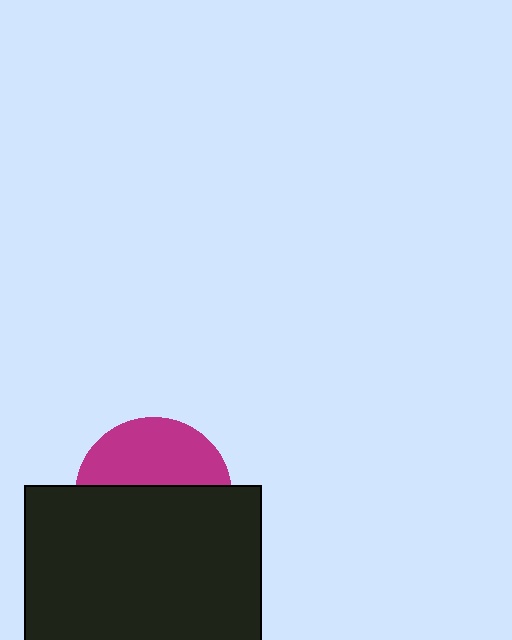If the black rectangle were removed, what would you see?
You would see the complete magenta circle.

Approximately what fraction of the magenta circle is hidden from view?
Roughly 58% of the magenta circle is hidden behind the black rectangle.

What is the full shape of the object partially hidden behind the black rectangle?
The partially hidden object is a magenta circle.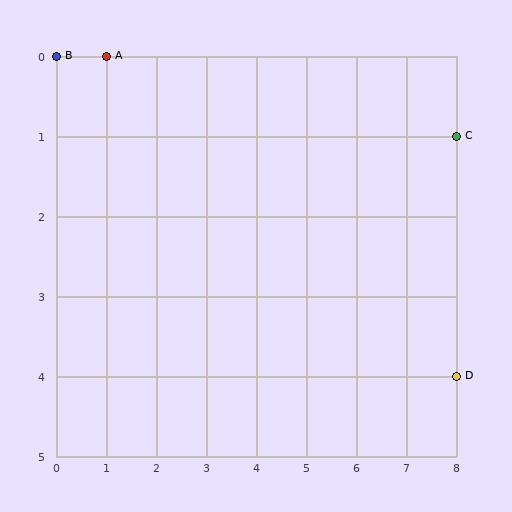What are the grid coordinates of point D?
Point D is at grid coordinates (8, 4).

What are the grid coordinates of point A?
Point A is at grid coordinates (1, 0).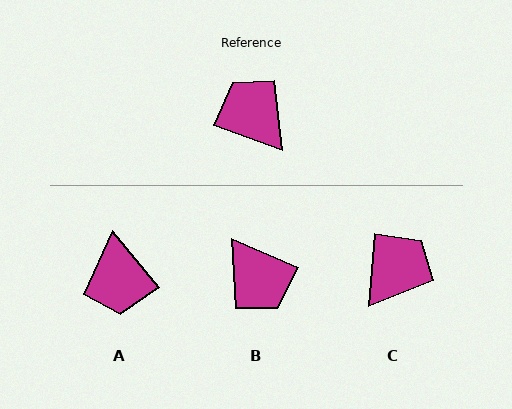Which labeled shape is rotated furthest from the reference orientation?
B, about 176 degrees away.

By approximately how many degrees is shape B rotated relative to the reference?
Approximately 176 degrees counter-clockwise.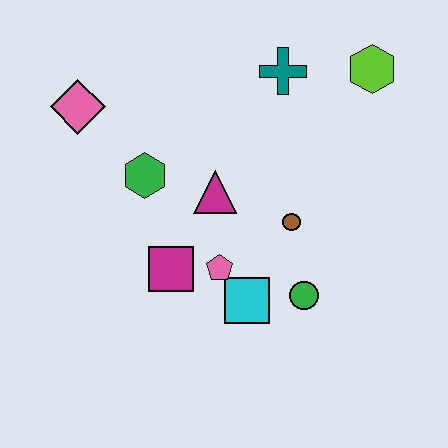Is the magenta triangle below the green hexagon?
Yes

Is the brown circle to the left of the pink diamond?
No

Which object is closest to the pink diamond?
The green hexagon is closest to the pink diamond.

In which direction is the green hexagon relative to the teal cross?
The green hexagon is to the left of the teal cross.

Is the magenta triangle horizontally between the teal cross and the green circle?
No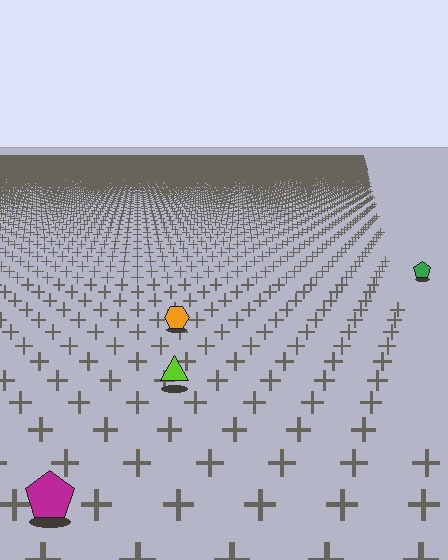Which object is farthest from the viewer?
The green pentagon is farthest from the viewer. It appears smaller and the ground texture around it is denser.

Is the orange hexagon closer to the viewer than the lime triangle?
No. The lime triangle is closer — you can tell from the texture gradient: the ground texture is coarser near it.